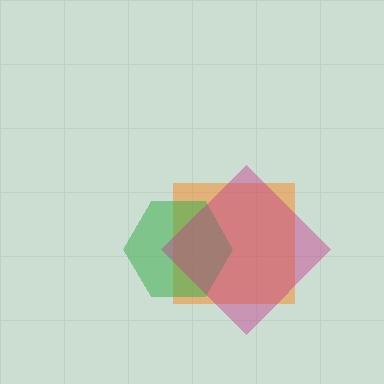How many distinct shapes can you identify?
There are 3 distinct shapes: an orange square, a green hexagon, a magenta diamond.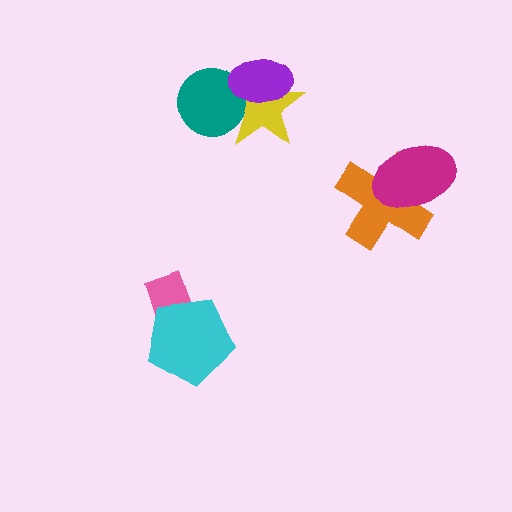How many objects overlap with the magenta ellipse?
1 object overlaps with the magenta ellipse.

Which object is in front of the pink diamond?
The cyan pentagon is in front of the pink diamond.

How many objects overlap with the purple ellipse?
2 objects overlap with the purple ellipse.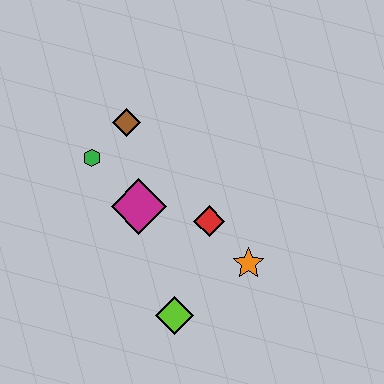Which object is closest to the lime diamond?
The orange star is closest to the lime diamond.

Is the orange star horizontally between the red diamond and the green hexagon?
No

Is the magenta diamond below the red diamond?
No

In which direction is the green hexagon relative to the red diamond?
The green hexagon is to the left of the red diamond.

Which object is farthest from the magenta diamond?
The orange star is farthest from the magenta diamond.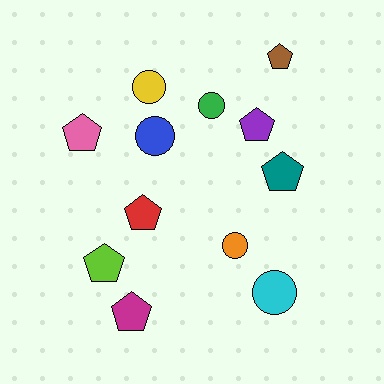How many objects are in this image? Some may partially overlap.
There are 12 objects.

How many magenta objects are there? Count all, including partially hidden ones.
There is 1 magenta object.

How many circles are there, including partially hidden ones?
There are 5 circles.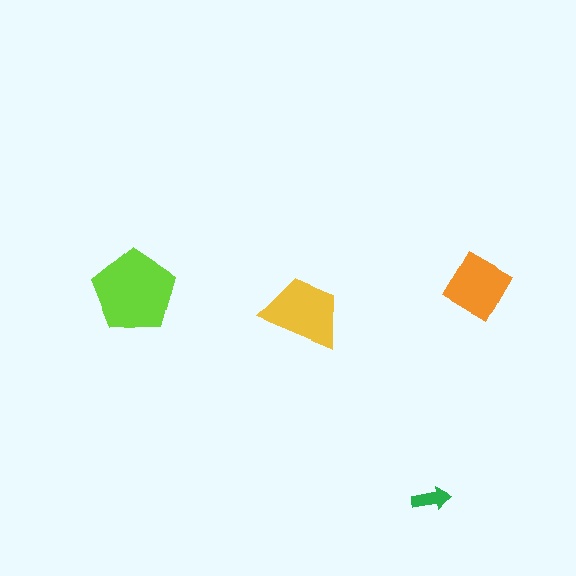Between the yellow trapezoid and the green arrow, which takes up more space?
The yellow trapezoid.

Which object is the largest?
The lime pentagon.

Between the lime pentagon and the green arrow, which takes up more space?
The lime pentagon.